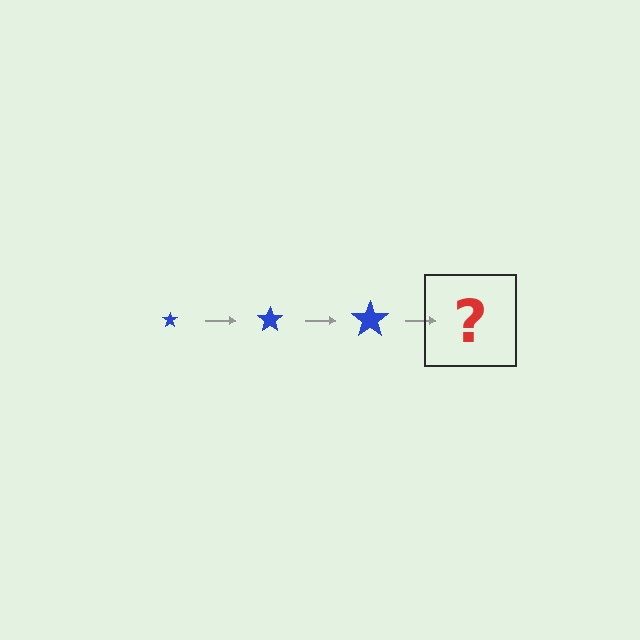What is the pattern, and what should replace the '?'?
The pattern is that the star gets progressively larger each step. The '?' should be a blue star, larger than the previous one.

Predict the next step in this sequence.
The next step is a blue star, larger than the previous one.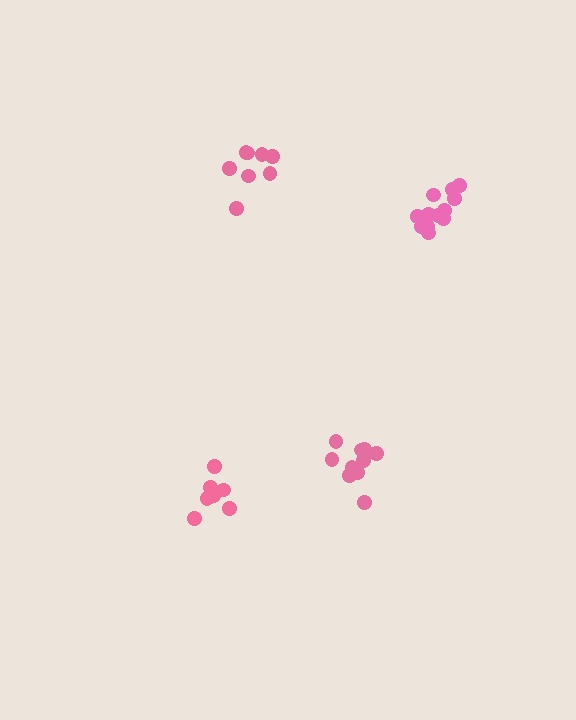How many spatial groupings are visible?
There are 4 spatial groupings.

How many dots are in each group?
Group 1: 10 dots, Group 2: 8 dots, Group 3: 13 dots, Group 4: 9 dots (40 total).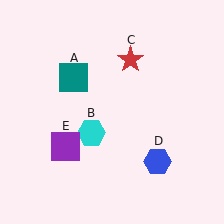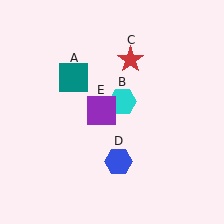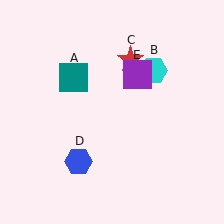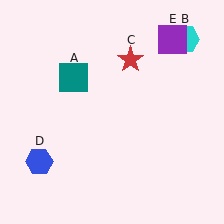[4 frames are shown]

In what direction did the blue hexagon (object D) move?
The blue hexagon (object D) moved left.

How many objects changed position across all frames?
3 objects changed position: cyan hexagon (object B), blue hexagon (object D), purple square (object E).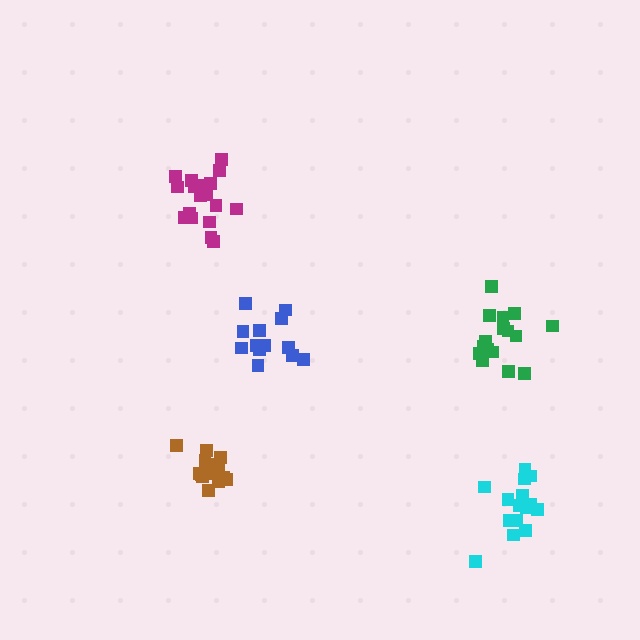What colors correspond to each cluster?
The clusters are colored: brown, magenta, green, blue, cyan.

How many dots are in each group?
Group 1: 16 dots, Group 2: 19 dots, Group 3: 16 dots, Group 4: 13 dots, Group 5: 15 dots (79 total).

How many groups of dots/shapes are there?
There are 5 groups.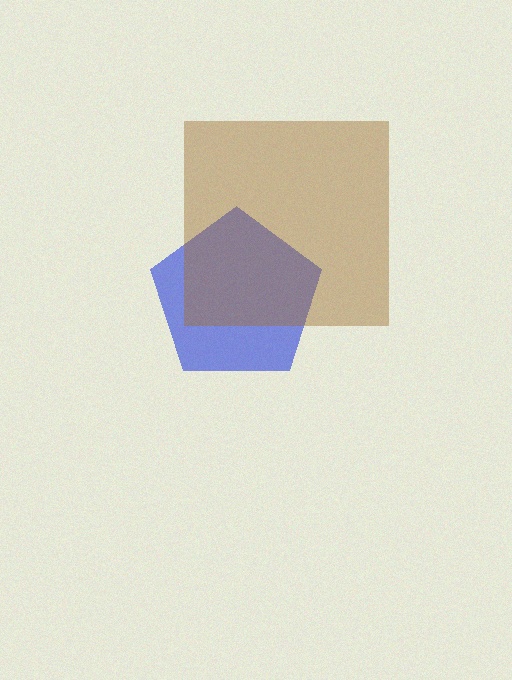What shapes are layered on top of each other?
The layered shapes are: a blue pentagon, a brown square.